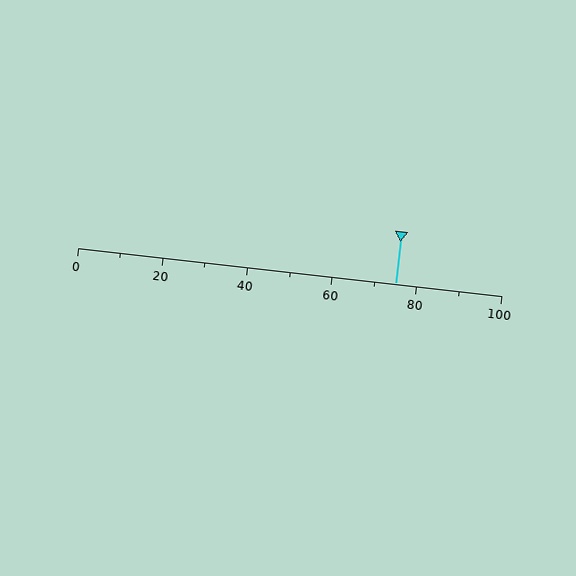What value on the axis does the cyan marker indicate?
The marker indicates approximately 75.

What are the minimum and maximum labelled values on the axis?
The axis runs from 0 to 100.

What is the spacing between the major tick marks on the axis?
The major ticks are spaced 20 apart.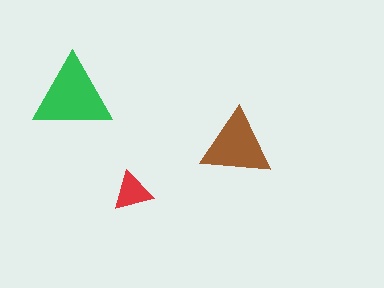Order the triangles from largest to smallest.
the green one, the brown one, the red one.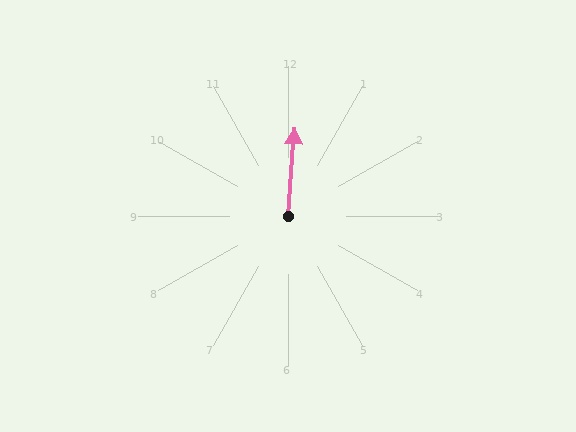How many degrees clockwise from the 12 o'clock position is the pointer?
Approximately 4 degrees.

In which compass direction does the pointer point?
North.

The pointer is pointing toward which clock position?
Roughly 12 o'clock.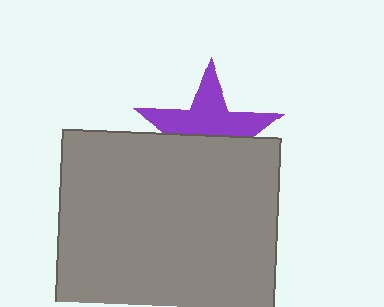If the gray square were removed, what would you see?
You would see the complete purple star.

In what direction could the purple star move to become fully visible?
The purple star could move up. That would shift it out from behind the gray square entirely.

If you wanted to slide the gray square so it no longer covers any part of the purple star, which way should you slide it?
Slide it down — that is the most direct way to separate the two shapes.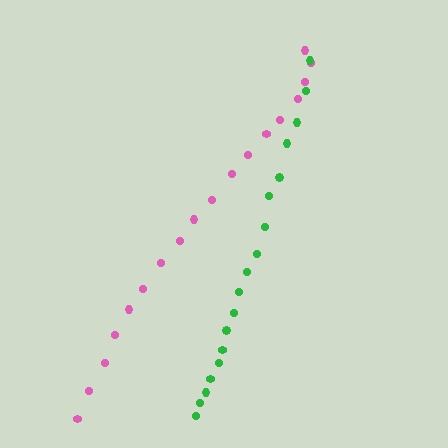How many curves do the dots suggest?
There are 2 distinct paths.